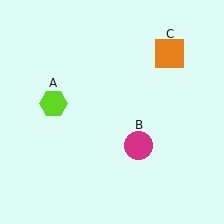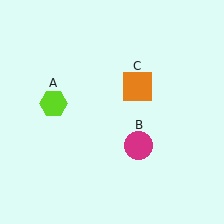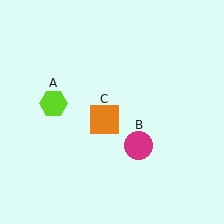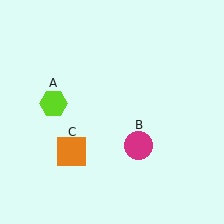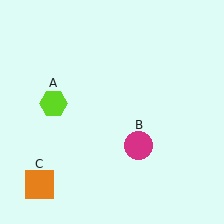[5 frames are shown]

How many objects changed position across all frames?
1 object changed position: orange square (object C).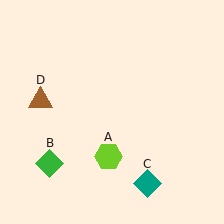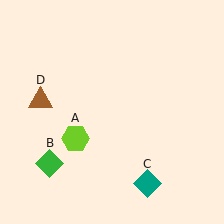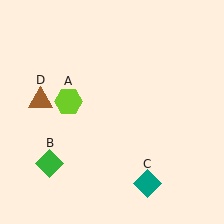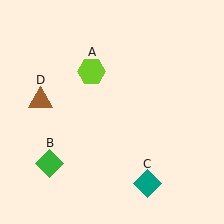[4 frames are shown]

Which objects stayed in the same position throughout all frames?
Green diamond (object B) and teal diamond (object C) and brown triangle (object D) remained stationary.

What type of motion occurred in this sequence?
The lime hexagon (object A) rotated clockwise around the center of the scene.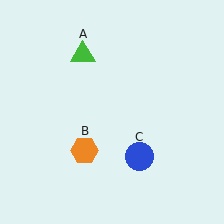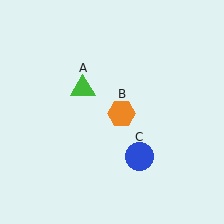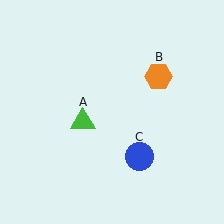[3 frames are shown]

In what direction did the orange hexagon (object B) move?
The orange hexagon (object B) moved up and to the right.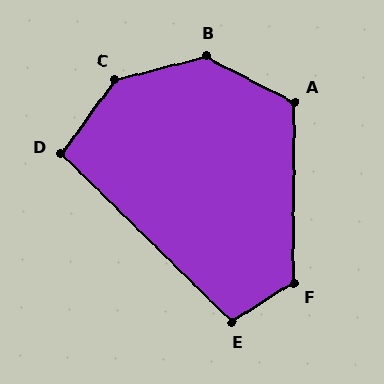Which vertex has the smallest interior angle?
D, at approximately 99 degrees.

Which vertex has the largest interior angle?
C, at approximately 140 degrees.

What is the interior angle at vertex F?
Approximately 123 degrees (obtuse).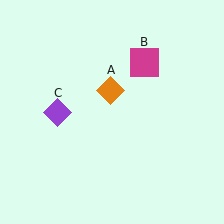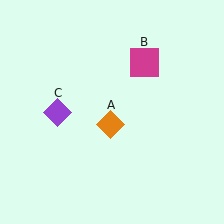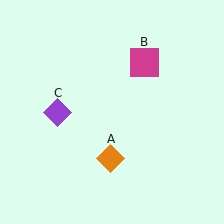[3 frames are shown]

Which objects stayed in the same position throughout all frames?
Magenta square (object B) and purple diamond (object C) remained stationary.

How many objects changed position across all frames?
1 object changed position: orange diamond (object A).